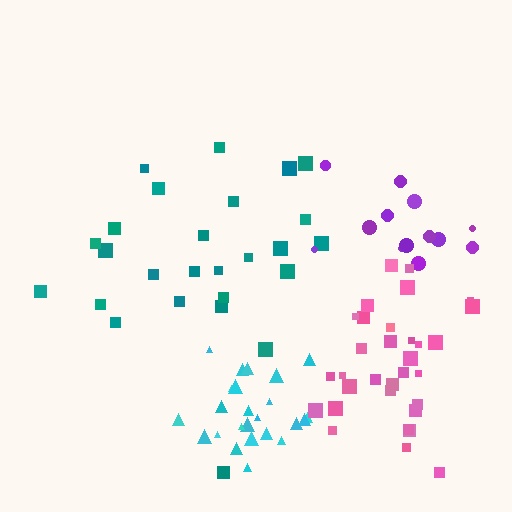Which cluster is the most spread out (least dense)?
Teal.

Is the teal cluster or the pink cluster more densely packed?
Pink.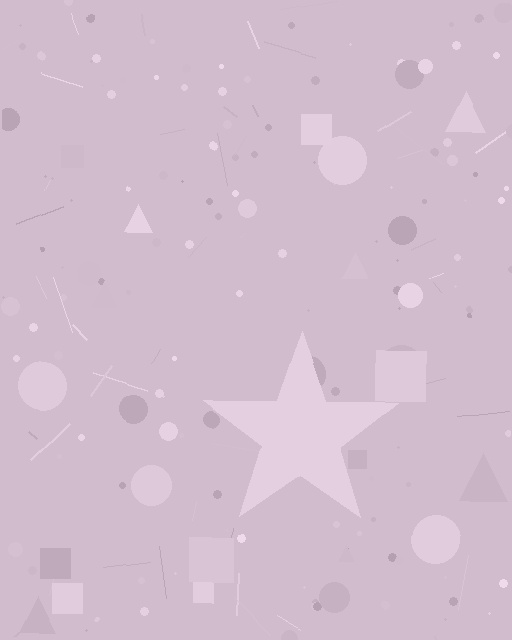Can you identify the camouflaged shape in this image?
The camouflaged shape is a star.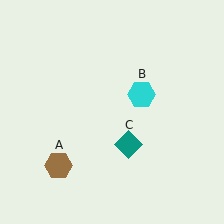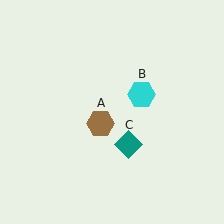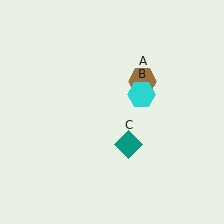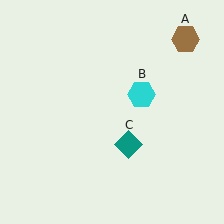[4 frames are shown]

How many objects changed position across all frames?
1 object changed position: brown hexagon (object A).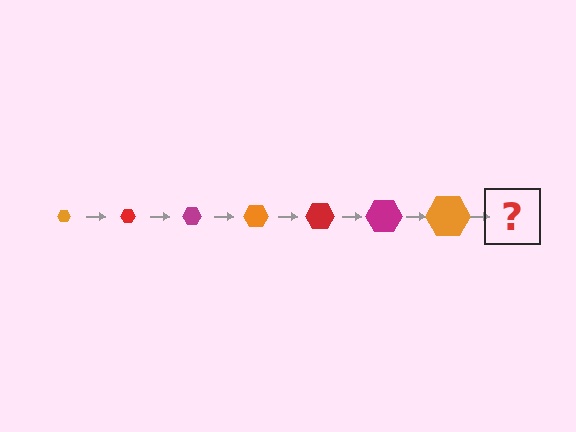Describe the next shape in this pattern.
It should be a red hexagon, larger than the previous one.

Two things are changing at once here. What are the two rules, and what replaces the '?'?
The two rules are that the hexagon grows larger each step and the color cycles through orange, red, and magenta. The '?' should be a red hexagon, larger than the previous one.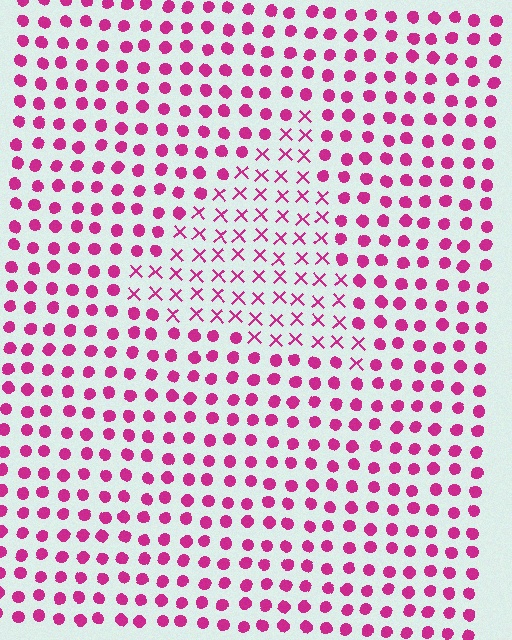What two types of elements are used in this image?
The image uses X marks inside the triangle region and circles outside it.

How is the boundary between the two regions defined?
The boundary is defined by a change in element shape: X marks inside vs. circles outside. All elements share the same color and spacing.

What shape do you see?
I see a triangle.